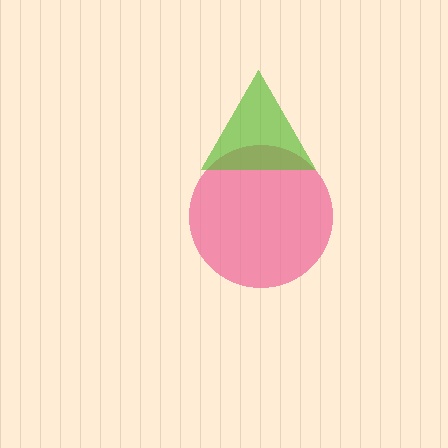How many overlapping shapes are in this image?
There are 2 overlapping shapes in the image.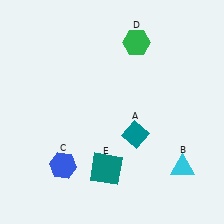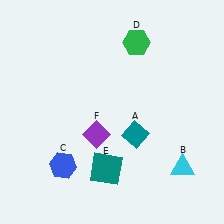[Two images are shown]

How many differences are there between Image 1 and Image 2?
There is 1 difference between the two images.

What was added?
A purple diamond (F) was added in Image 2.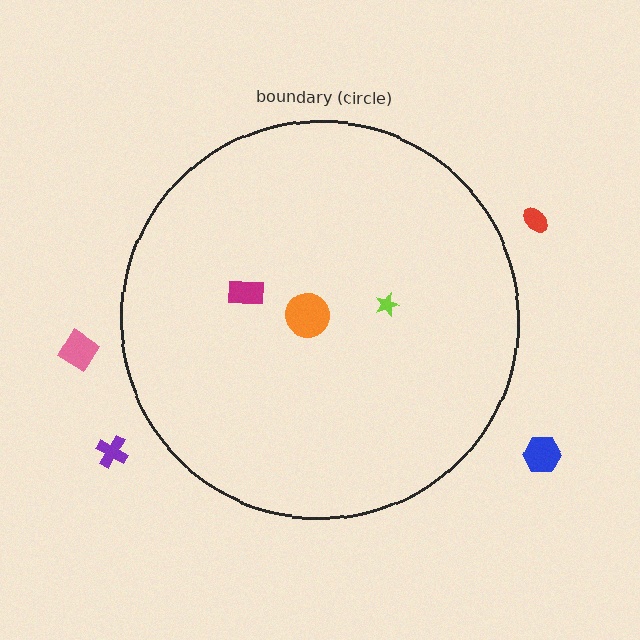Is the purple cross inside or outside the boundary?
Outside.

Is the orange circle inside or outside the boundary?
Inside.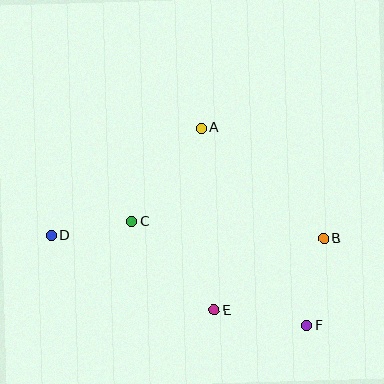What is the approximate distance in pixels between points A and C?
The distance between A and C is approximately 117 pixels.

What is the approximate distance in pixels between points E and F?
The distance between E and F is approximately 94 pixels.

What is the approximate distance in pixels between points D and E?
The distance between D and E is approximately 179 pixels.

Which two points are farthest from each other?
Points B and D are farthest from each other.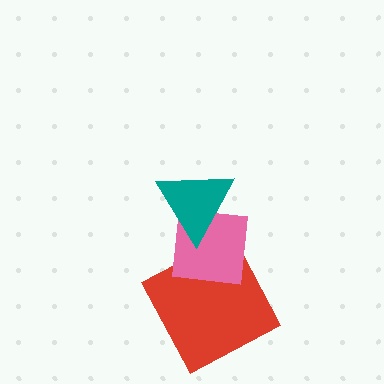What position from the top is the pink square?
The pink square is 2nd from the top.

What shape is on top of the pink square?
The teal triangle is on top of the pink square.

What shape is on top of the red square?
The pink square is on top of the red square.